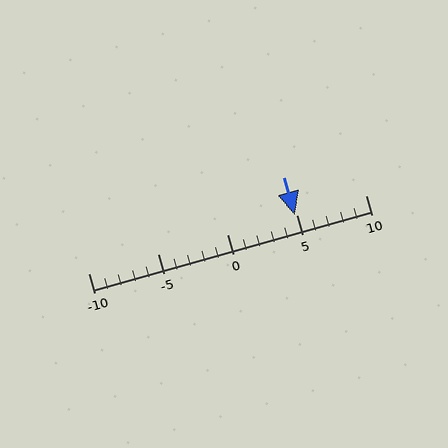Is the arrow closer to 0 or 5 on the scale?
The arrow is closer to 5.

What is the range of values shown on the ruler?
The ruler shows values from -10 to 10.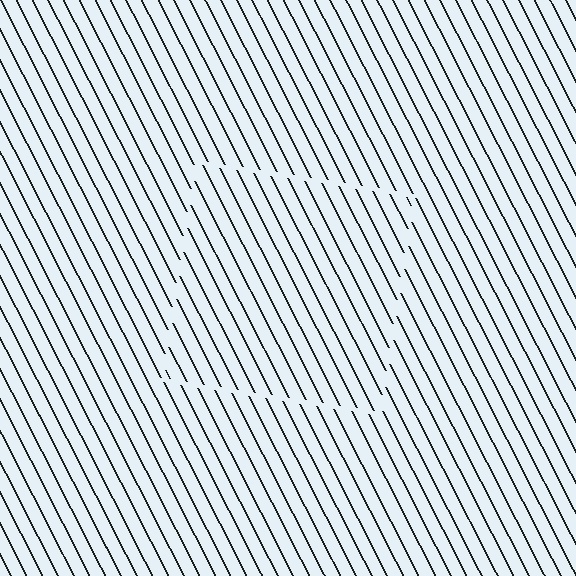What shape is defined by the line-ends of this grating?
An illusory square. The interior of the shape contains the same grating, shifted by half a period — the contour is defined by the phase discontinuity where line-ends from the inner and outer gratings abut.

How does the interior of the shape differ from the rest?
The interior of the shape contains the same grating, shifted by half a period — the contour is defined by the phase discontinuity where line-ends from the inner and outer gratings abut.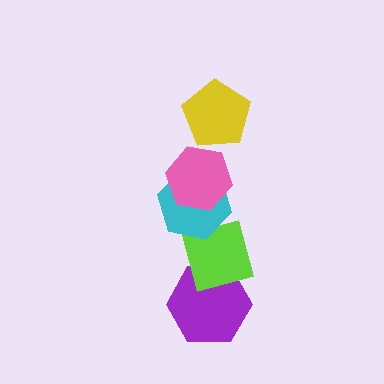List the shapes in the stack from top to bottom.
From top to bottom: the yellow pentagon, the pink hexagon, the cyan hexagon, the lime diamond, the purple hexagon.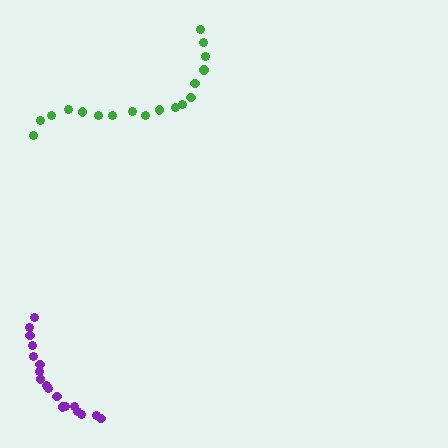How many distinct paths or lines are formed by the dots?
There are 2 distinct paths.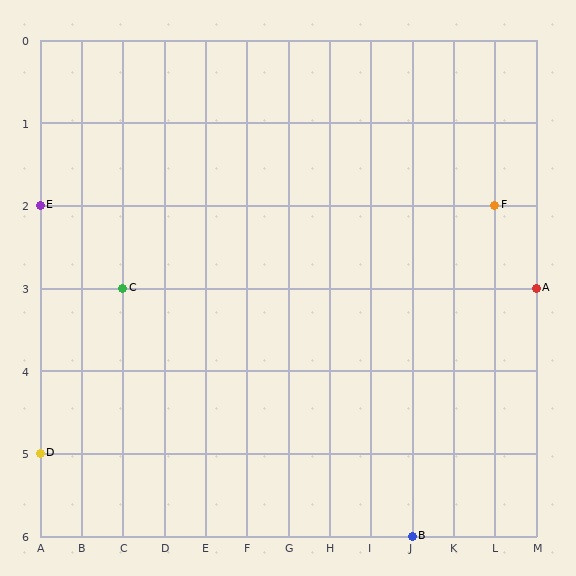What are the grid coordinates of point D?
Point D is at grid coordinates (A, 5).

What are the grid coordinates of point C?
Point C is at grid coordinates (C, 3).